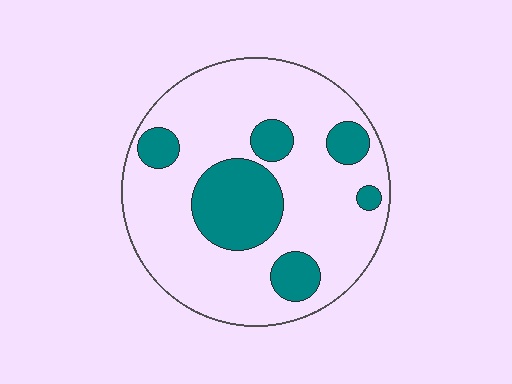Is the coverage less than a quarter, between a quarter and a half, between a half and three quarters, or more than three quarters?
Less than a quarter.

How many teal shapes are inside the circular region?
6.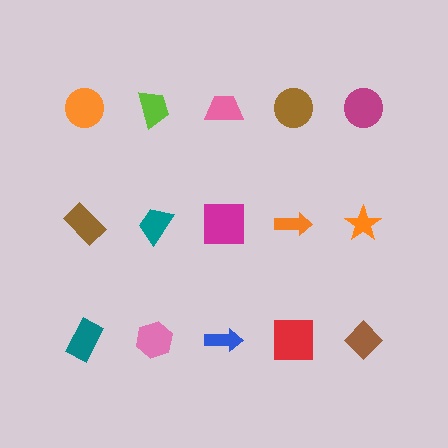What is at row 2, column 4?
An orange arrow.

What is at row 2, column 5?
An orange star.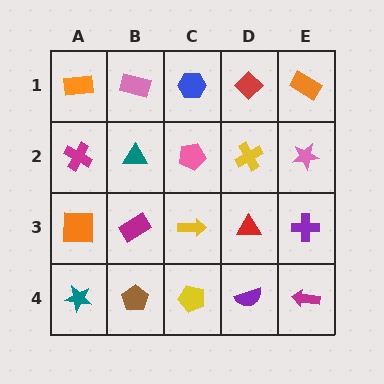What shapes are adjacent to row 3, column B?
A teal triangle (row 2, column B), a brown pentagon (row 4, column B), an orange square (row 3, column A), a yellow arrow (row 3, column C).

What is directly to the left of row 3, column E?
A red triangle.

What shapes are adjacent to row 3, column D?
A yellow cross (row 2, column D), a purple semicircle (row 4, column D), a yellow arrow (row 3, column C), a purple cross (row 3, column E).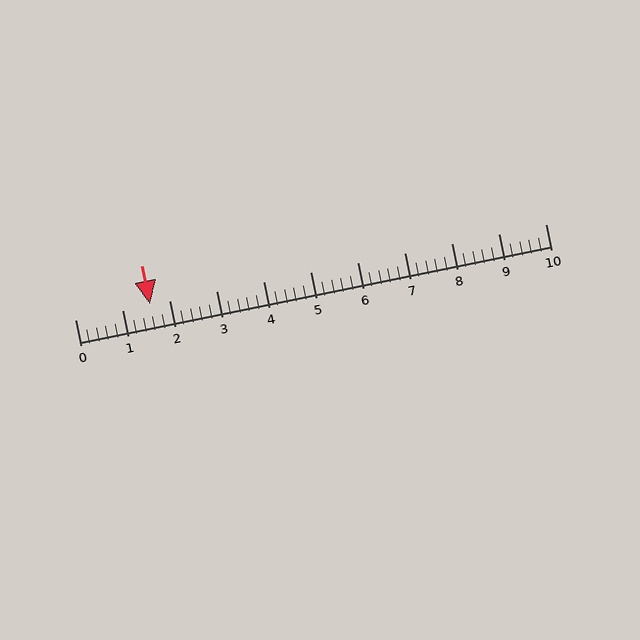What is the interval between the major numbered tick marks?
The major tick marks are spaced 1 units apart.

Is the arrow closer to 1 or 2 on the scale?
The arrow is closer to 2.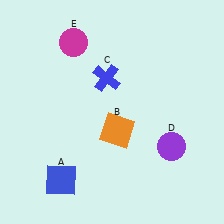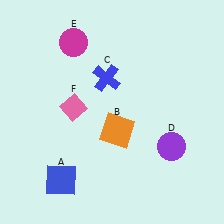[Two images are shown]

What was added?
A pink diamond (F) was added in Image 2.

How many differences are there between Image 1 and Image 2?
There is 1 difference between the two images.